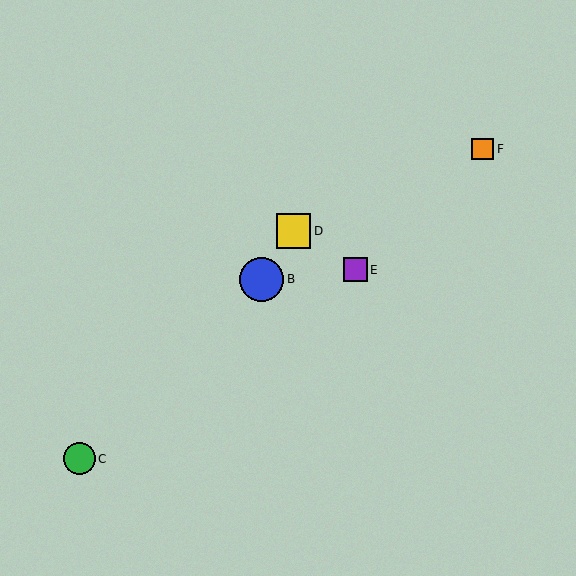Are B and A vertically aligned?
Yes, both are at x≈262.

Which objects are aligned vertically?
Objects A, B are aligned vertically.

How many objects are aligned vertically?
2 objects (A, B) are aligned vertically.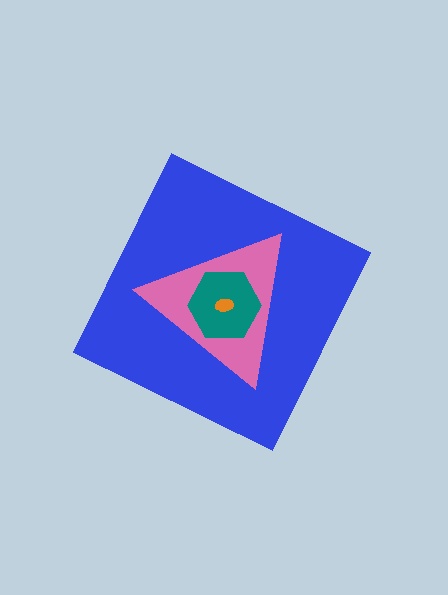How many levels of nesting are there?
4.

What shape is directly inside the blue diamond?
The pink triangle.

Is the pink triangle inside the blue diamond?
Yes.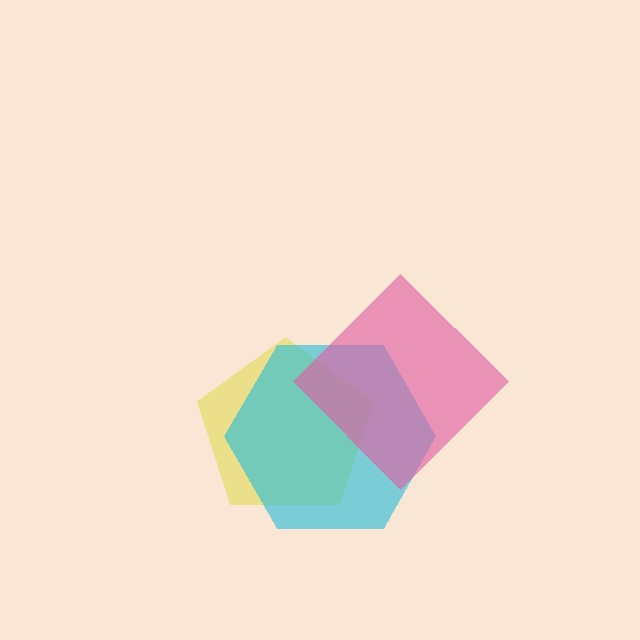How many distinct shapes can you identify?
There are 3 distinct shapes: a yellow pentagon, a cyan hexagon, a pink diamond.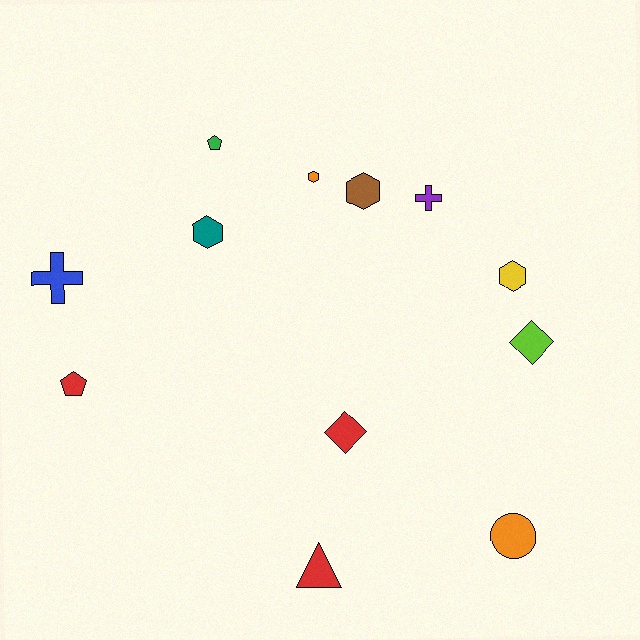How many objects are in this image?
There are 12 objects.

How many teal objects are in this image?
There is 1 teal object.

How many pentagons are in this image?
There are 2 pentagons.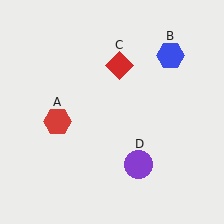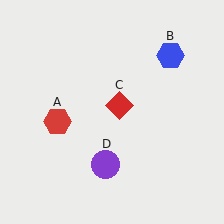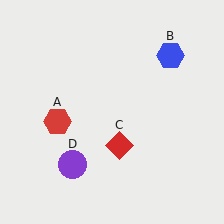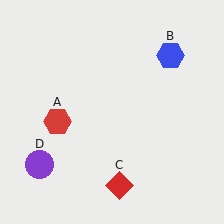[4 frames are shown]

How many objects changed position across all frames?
2 objects changed position: red diamond (object C), purple circle (object D).